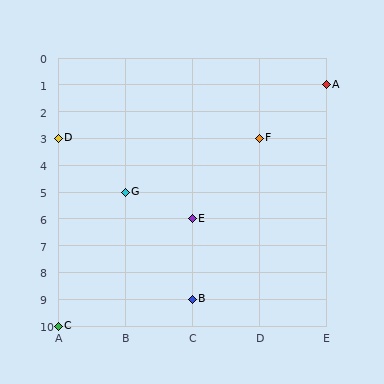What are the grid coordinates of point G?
Point G is at grid coordinates (B, 5).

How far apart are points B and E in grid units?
Points B and E are 3 rows apart.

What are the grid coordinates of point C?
Point C is at grid coordinates (A, 10).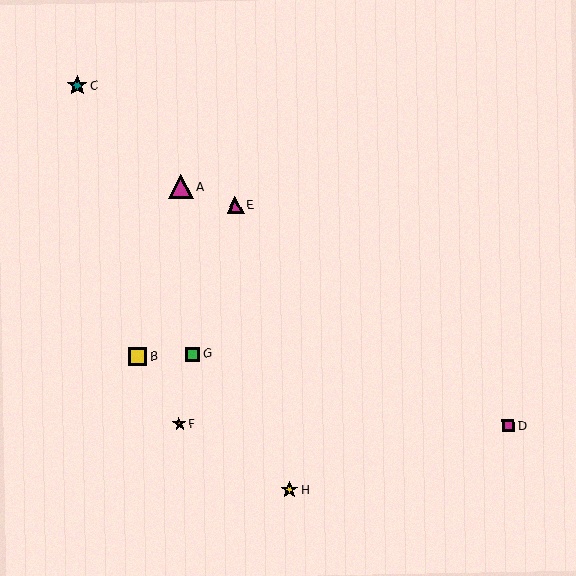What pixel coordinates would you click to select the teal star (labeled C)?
Click at (78, 85) to select the teal star C.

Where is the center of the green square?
The center of the green square is at (193, 354).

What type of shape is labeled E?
Shape E is a magenta triangle.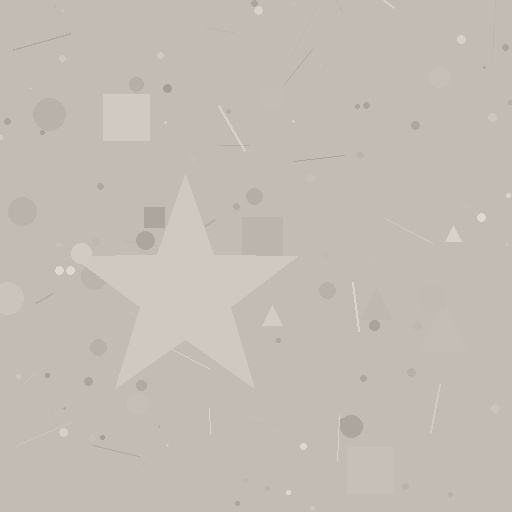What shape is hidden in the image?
A star is hidden in the image.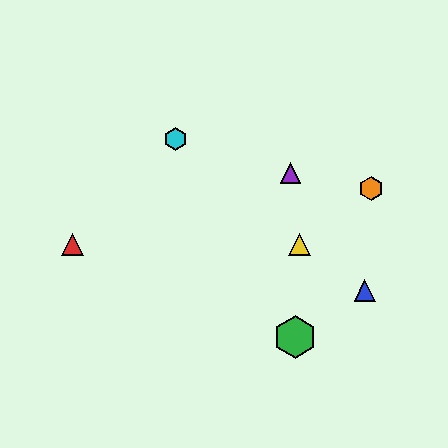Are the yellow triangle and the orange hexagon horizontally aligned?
No, the yellow triangle is at y≈245 and the orange hexagon is at y≈189.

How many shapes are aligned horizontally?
2 shapes (the red triangle, the yellow triangle) are aligned horizontally.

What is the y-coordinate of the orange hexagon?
The orange hexagon is at y≈189.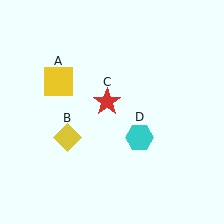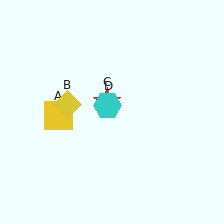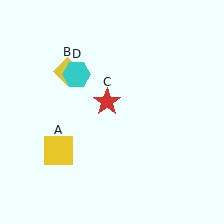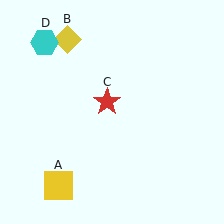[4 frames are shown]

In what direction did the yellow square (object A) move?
The yellow square (object A) moved down.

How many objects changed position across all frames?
3 objects changed position: yellow square (object A), yellow diamond (object B), cyan hexagon (object D).